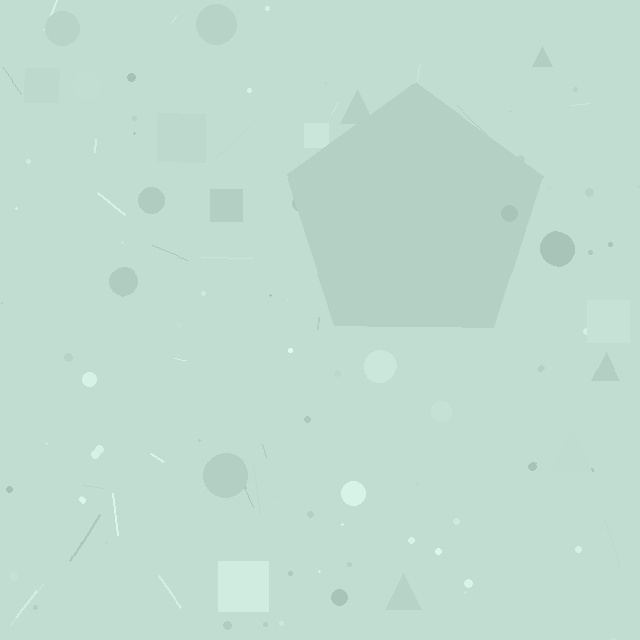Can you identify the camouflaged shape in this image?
The camouflaged shape is a pentagon.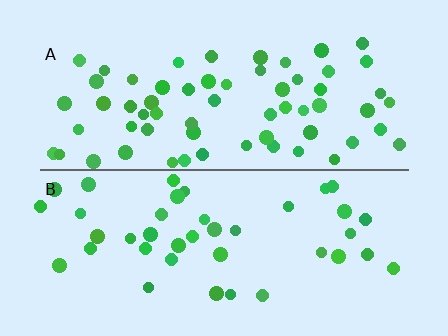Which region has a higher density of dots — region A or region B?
A (the top).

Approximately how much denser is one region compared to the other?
Approximately 1.5× — region A over region B.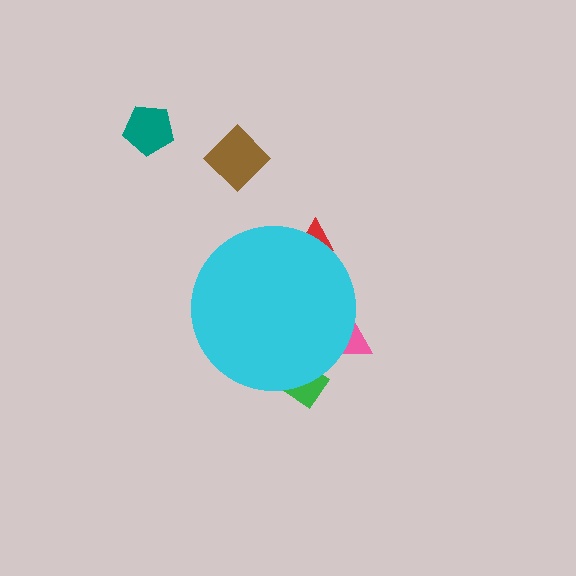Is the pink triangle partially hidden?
Yes, the pink triangle is partially hidden behind the cyan circle.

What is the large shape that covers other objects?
A cyan circle.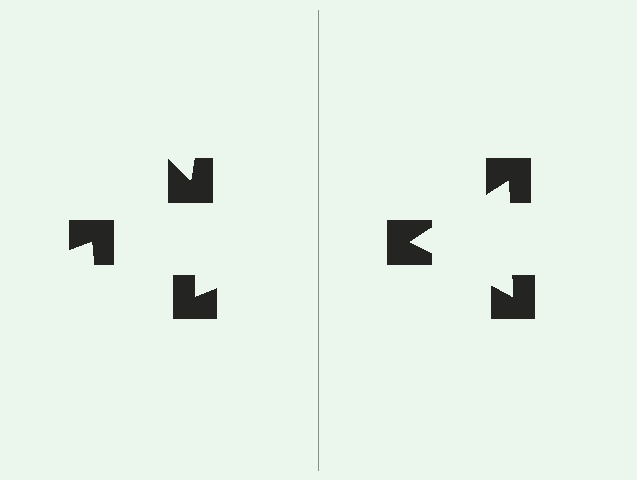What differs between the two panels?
The notched squares are positioned identically on both sides; only the wedge orientations differ. On the right they align to a triangle; on the left they are misaligned.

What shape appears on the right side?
An illusory triangle.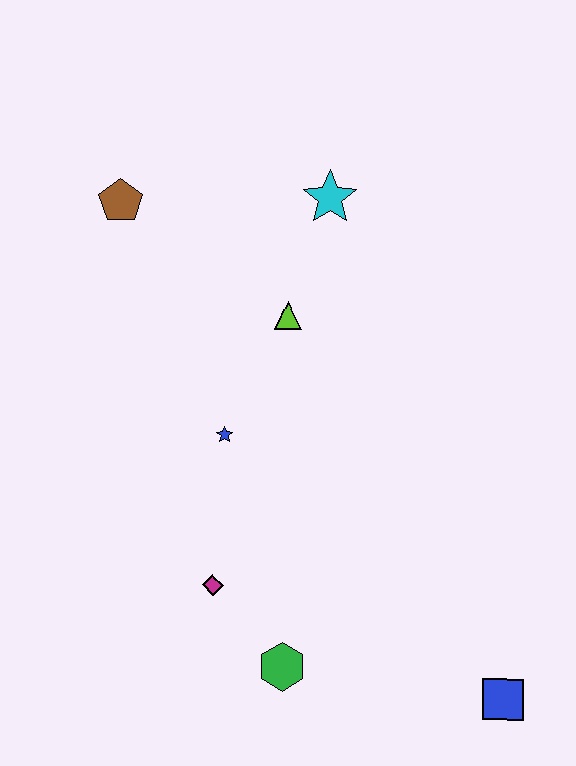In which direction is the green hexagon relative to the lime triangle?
The green hexagon is below the lime triangle.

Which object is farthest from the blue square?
The brown pentagon is farthest from the blue square.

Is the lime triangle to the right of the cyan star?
No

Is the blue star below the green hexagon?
No